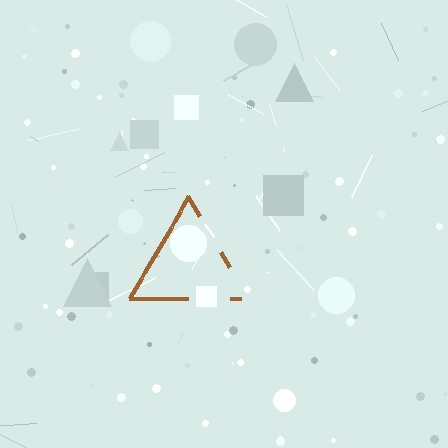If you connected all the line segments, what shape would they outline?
They would outline a triangle.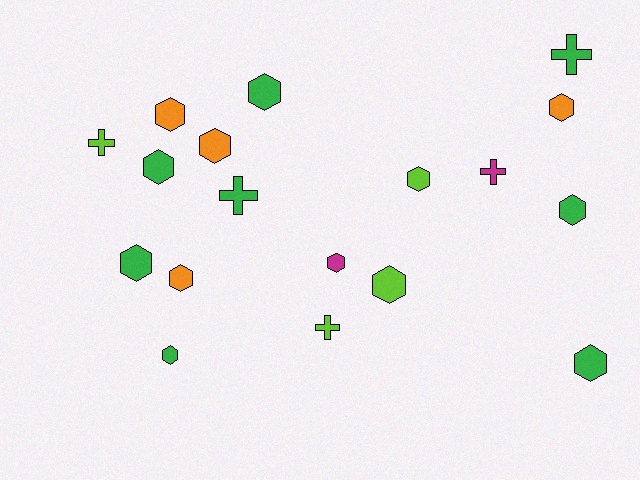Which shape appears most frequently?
Hexagon, with 13 objects.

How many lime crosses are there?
There are 2 lime crosses.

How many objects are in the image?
There are 18 objects.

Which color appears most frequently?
Green, with 8 objects.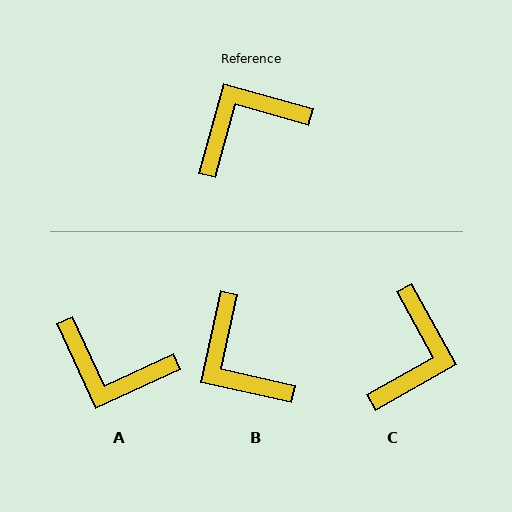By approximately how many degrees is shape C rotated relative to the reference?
Approximately 136 degrees clockwise.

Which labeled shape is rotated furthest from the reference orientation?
C, about 136 degrees away.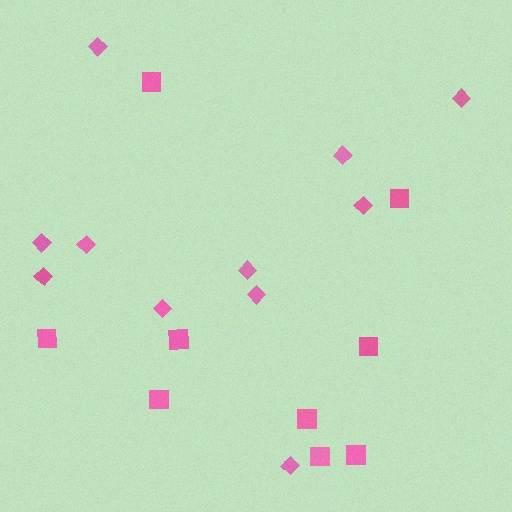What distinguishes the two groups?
There are 2 groups: one group of diamonds (11) and one group of squares (9).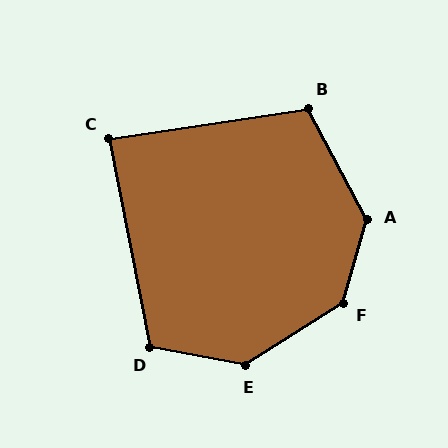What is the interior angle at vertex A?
Approximately 136 degrees (obtuse).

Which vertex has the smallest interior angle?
C, at approximately 87 degrees.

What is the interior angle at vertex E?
Approximately 136 degrees (obtuse).